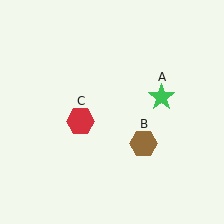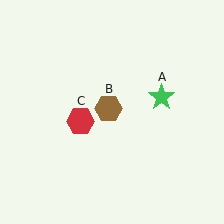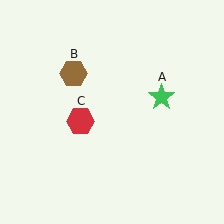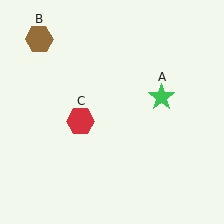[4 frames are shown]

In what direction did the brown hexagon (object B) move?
The brown hexagon (object B) moved up and to the left.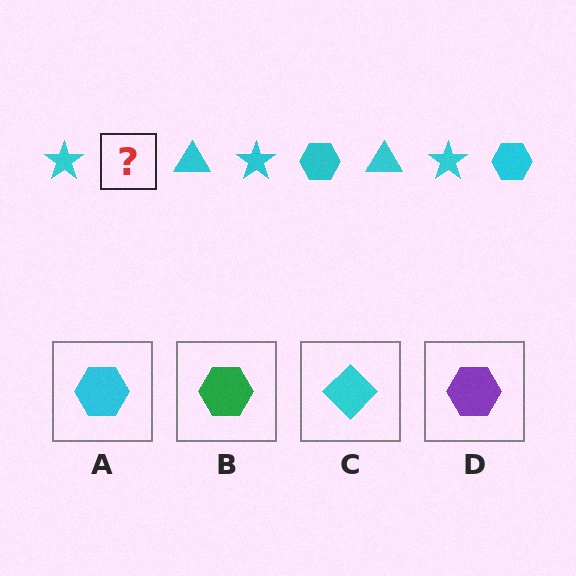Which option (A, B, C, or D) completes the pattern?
A.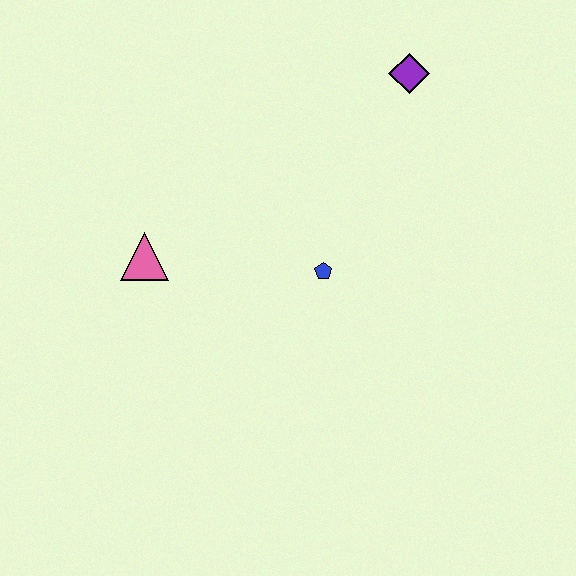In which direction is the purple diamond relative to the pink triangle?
The purple diamond is to the right of the pink triangle.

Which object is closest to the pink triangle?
The blue pentagon is closest to the pink triangle.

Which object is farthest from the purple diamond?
The pink triangle is farthest from the purple diamond.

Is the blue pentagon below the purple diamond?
Yes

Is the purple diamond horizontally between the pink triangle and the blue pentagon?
No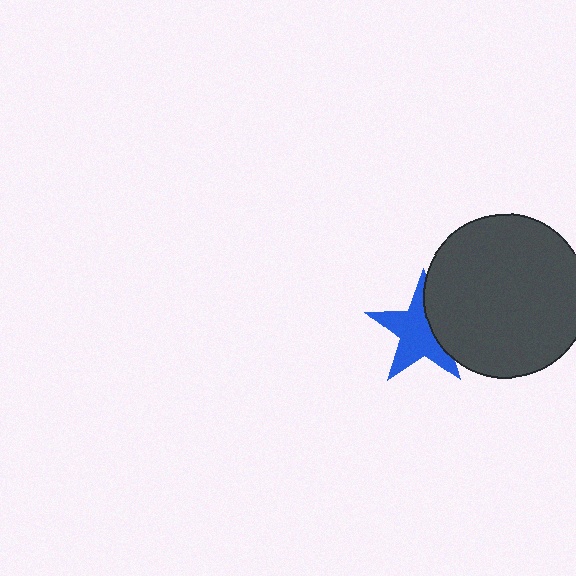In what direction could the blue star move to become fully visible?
The blue star could move left. That would shift it out from behind the dark gray circle entirely.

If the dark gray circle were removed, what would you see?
You would see the complete blue star.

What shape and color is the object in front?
The object in front is a dark gray circle.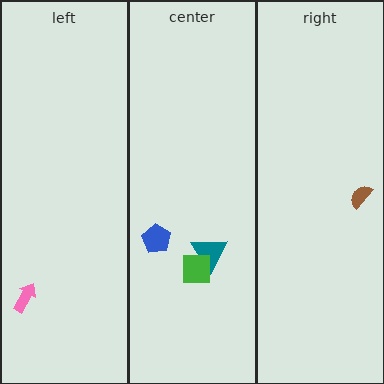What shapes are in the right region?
The brown semicircle.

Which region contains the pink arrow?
The left region.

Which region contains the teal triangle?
The center region.